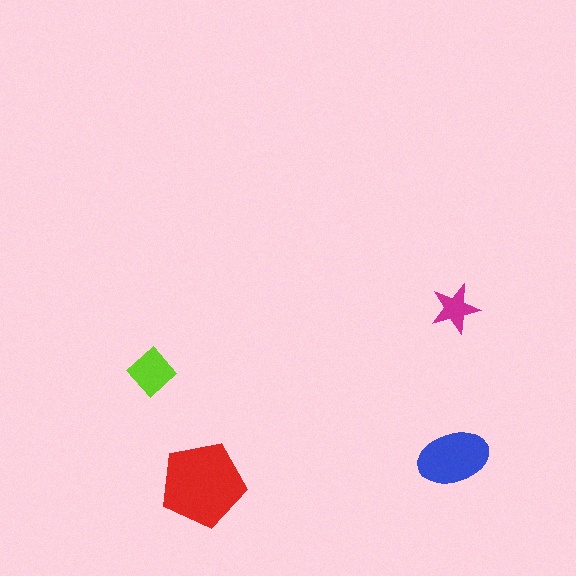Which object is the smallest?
The magenta star.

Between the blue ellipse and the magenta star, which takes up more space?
The blue ellipse.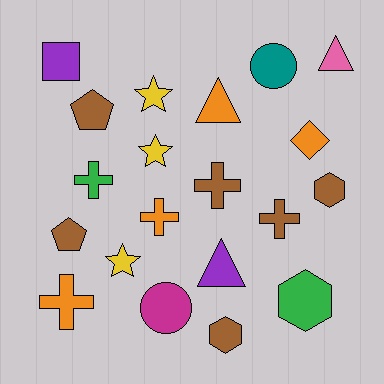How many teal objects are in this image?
There is 1 teal object.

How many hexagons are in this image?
There are 3 hexagons.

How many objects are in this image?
There are 20 objects.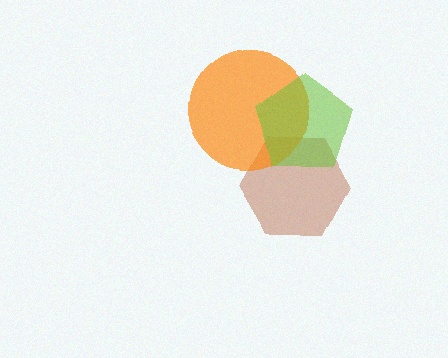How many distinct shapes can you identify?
There are 3 distinct shapes: a brown hexagon, an orange circle, a lime pentagon.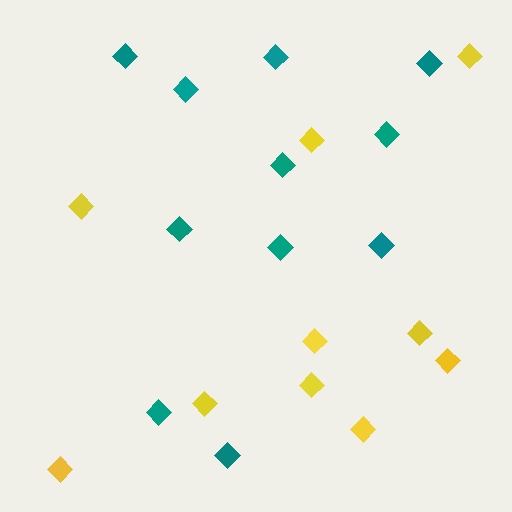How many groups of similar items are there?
There are 2 groups: one group of teal diamonds (11) and one group of yellow diamonds (10).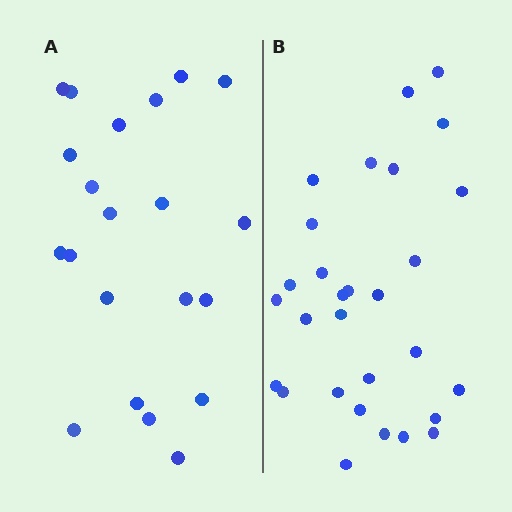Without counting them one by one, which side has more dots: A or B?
Region B (the right region) has more dots.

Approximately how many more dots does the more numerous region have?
Region B has roughly 8 or so more dots than region A.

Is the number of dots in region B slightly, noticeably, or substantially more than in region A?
Region B has noticeably more, but not dramatically so. The ratio is roughly 1.4 to 1.